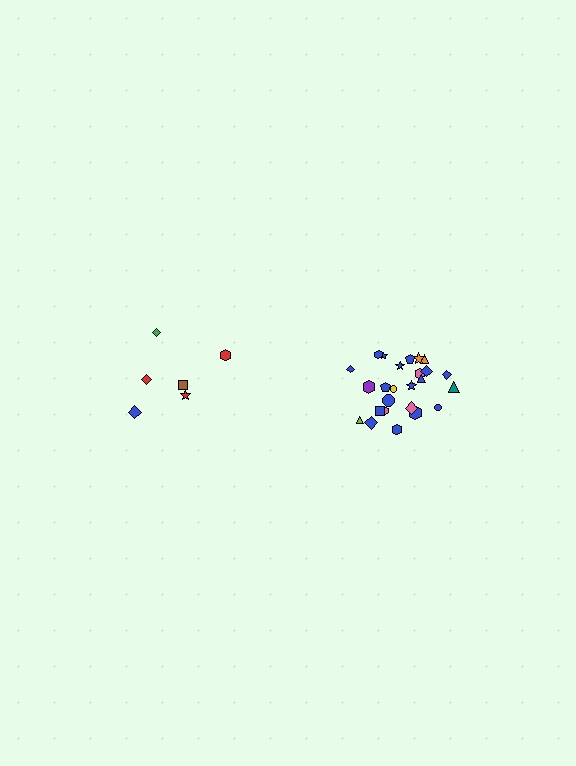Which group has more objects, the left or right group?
The right group.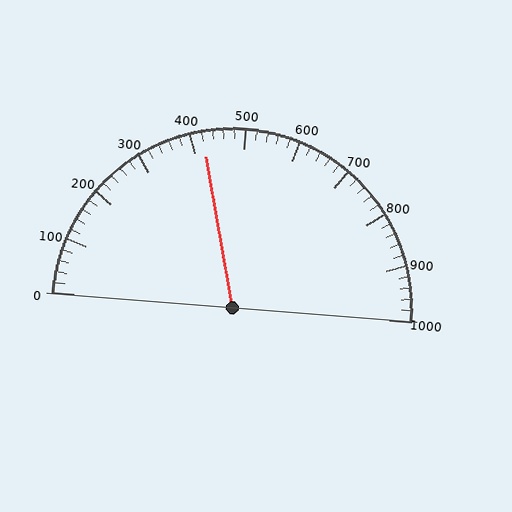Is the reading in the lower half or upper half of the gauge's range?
The reading is in the lower half of the range (0 to 1000).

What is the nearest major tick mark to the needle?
The nearest major tick mark is 400.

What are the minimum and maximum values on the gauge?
The gauge ranges from 0 to 1000.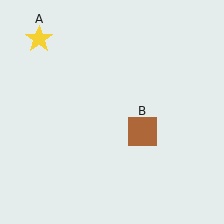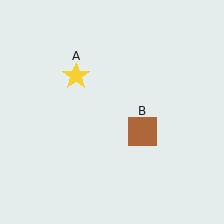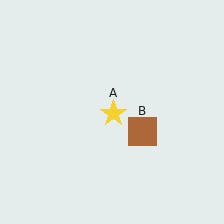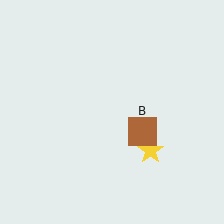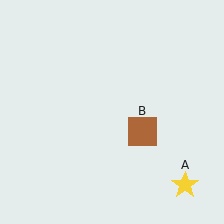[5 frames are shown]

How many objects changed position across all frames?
1 object changed position: yellow star (object A).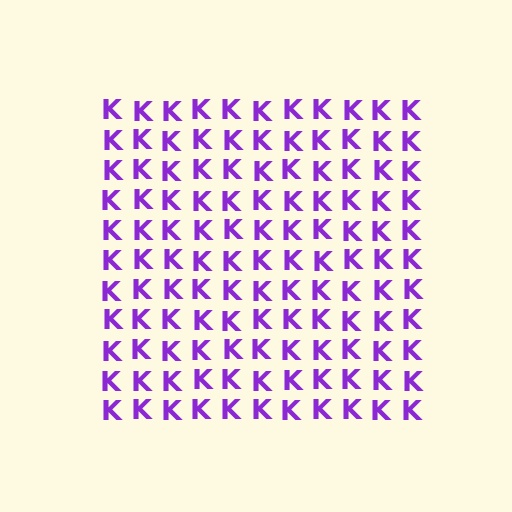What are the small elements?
The small elements are letter K's.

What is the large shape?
The large shape is a square.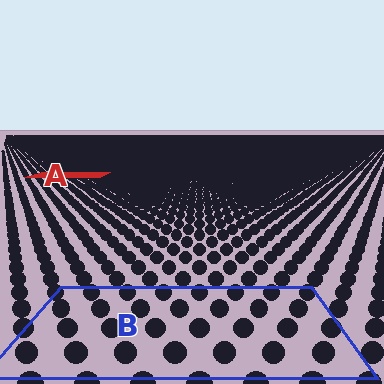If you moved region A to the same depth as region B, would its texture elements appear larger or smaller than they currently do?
They would appear larger. At a closer depth, the same texture elements are projected at a bigger on-screen size.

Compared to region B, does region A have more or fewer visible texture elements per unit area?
Region A has more texture elements per unit area — they are packed more densely because it is farther away.